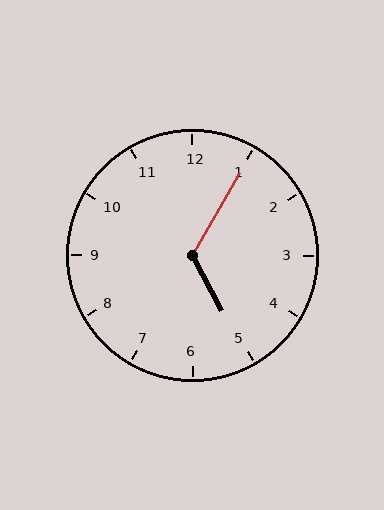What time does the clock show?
5:05.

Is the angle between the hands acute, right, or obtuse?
It is obtuse.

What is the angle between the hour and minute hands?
Approximately 122 degrees.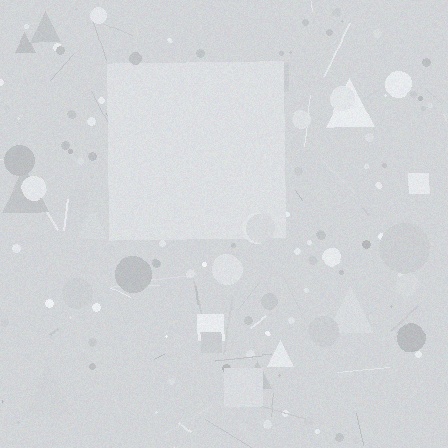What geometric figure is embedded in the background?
A square is embedded in the background.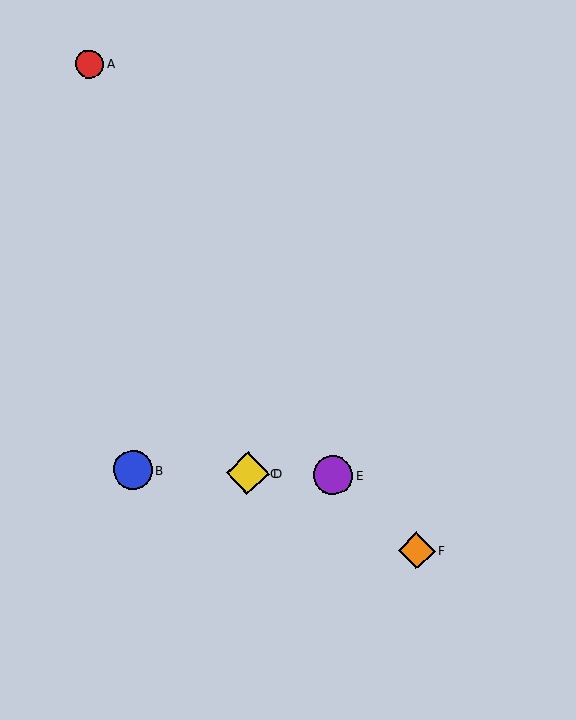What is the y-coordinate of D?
Object D is at y≈473.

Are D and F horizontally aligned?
No, D is at y≈473 and F is at y≈551.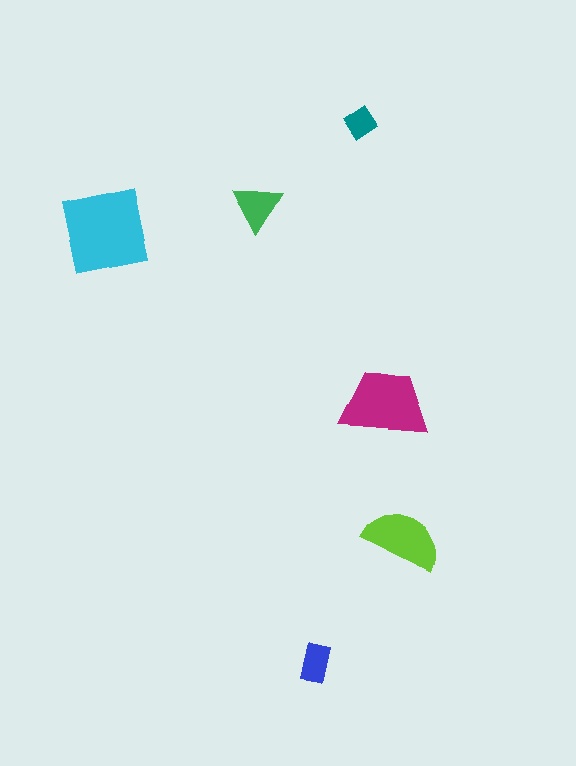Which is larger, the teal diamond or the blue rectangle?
The blue rectangle.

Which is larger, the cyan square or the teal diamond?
The cyan square.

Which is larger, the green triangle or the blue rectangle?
The green triangle.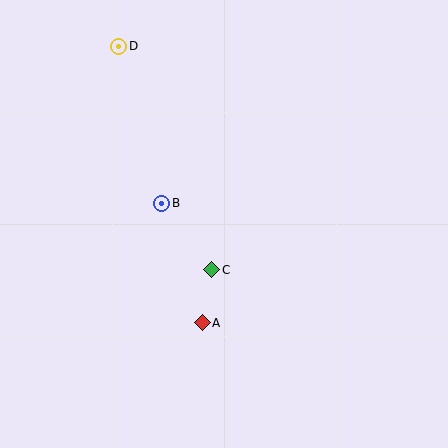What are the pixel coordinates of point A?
Point A is at (202, 323).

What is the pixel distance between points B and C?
The distance between B and C is 83 pixels.